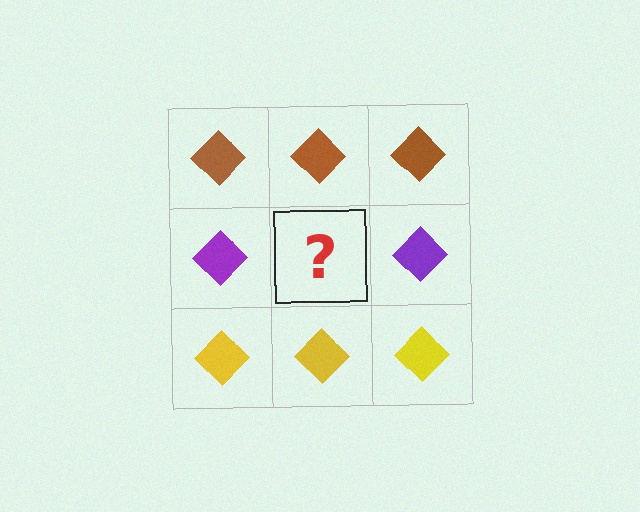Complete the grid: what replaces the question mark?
The question mark should be replaced with a purple diamond.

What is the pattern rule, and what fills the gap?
The rule is that each row has a consistent color. The gap should be filled with a purple diamond.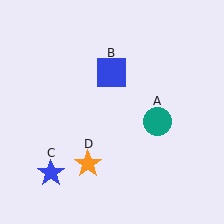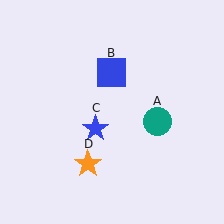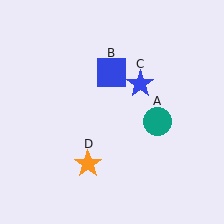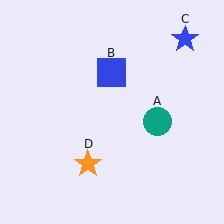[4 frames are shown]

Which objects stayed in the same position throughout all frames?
Teal circle (object A) and blue square (object B) and orange star (object D) remained stationary.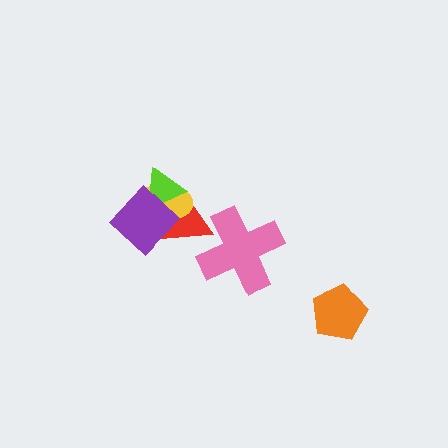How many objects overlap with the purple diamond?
3 objects overlap with the purple diamond.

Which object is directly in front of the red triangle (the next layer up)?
The yellow ellipse is directly in front of the red triangle.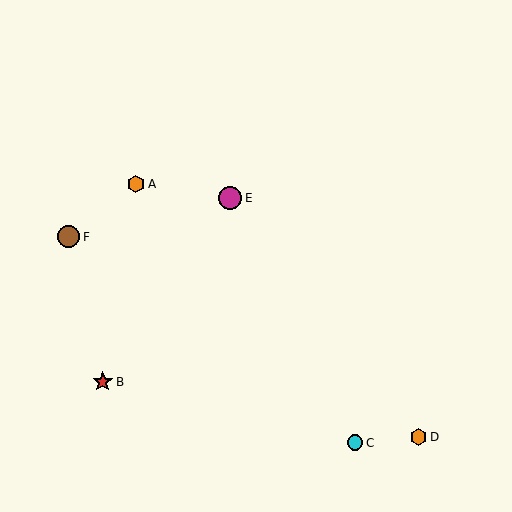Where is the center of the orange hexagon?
The center of the orange hexagon is at (136, 184).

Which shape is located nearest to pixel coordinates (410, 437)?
The orange hexagon (labeled D) at (419, 437) is nearest to that location.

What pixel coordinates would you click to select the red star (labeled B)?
Click at (103, 382) to select the red star B.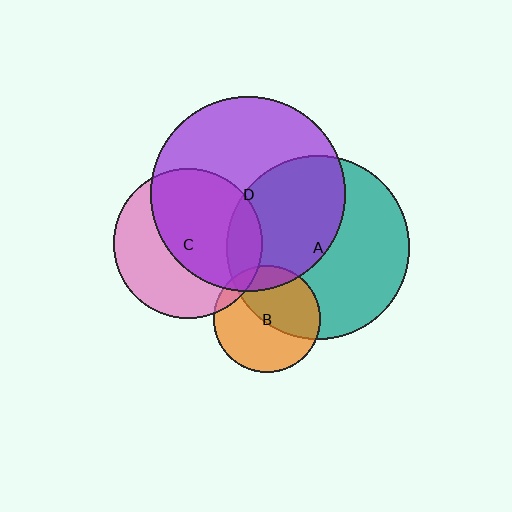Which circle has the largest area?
Circle D (purple).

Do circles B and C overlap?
Yes.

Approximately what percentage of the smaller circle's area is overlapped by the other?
Approximately 10%.